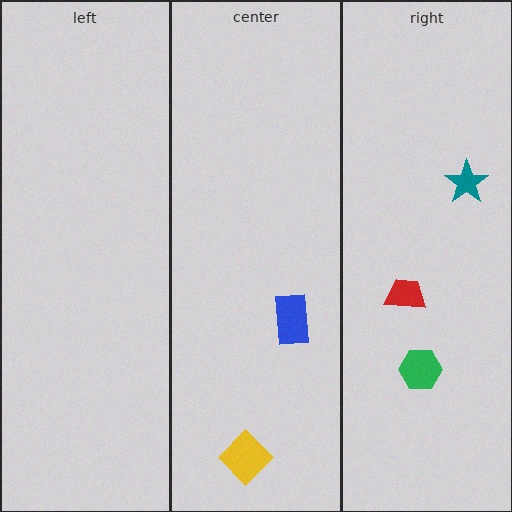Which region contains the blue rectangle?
The center region.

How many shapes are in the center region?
2.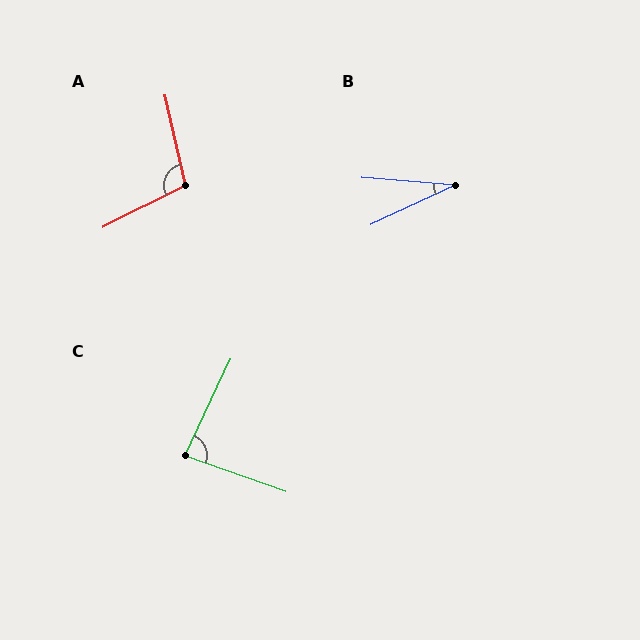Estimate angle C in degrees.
Approximately 84 degrees.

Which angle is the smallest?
B, at approximately 29 degrees.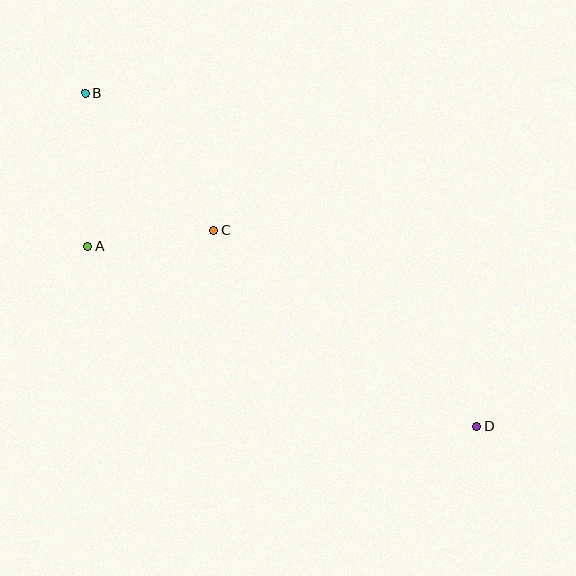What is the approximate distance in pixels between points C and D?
The distance between C and D is approximately 328 pixels.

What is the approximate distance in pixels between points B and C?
The distance between B and C is approximately 188 pixels.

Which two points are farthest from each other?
Points B and D are farthest from each other.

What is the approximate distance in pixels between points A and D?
The distance between A and D is approximately 429 pixels.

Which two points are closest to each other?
Points A and C are closest to each other.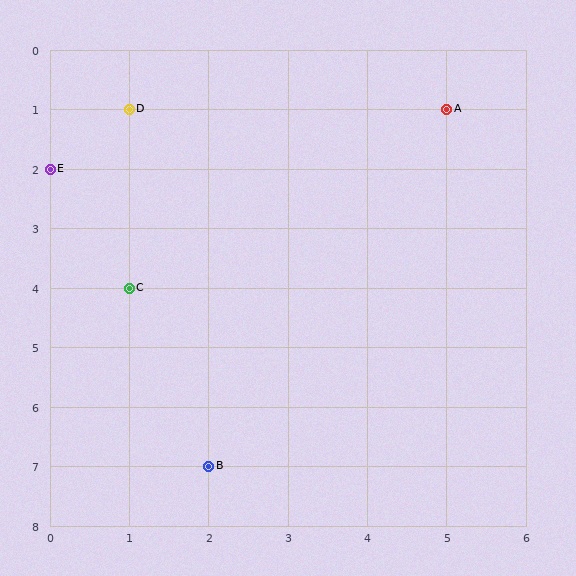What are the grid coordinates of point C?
Point C is at grid coordinates (1, 4).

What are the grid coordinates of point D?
Point D is at grid coordinates (1, 1).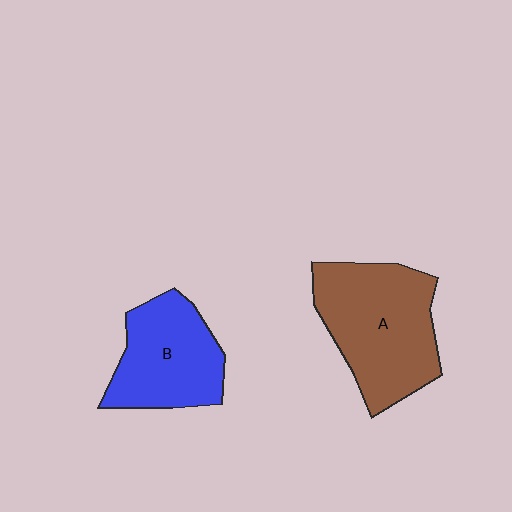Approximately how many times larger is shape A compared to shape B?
Approximately 1.3 times.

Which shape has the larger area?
Shape A (brown).